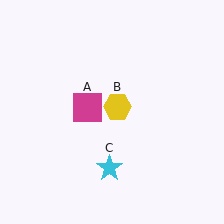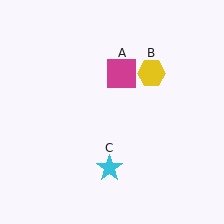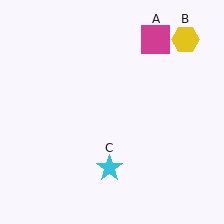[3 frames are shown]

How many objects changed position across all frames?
2 objects changed position: magenta square (object A), yellow hexagon (object B).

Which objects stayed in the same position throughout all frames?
Cyan star (object C) remained stationary.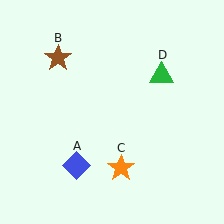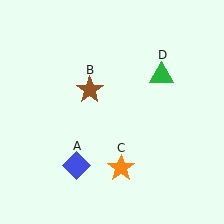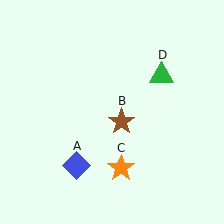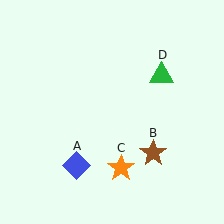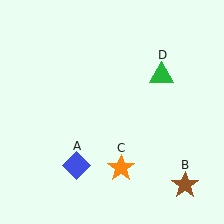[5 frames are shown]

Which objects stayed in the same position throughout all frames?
Blue diamond (object A) and orange star (object C) and green triangle (object D) remained stationary.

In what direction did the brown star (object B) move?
The brown star (object B) moved down and to the right.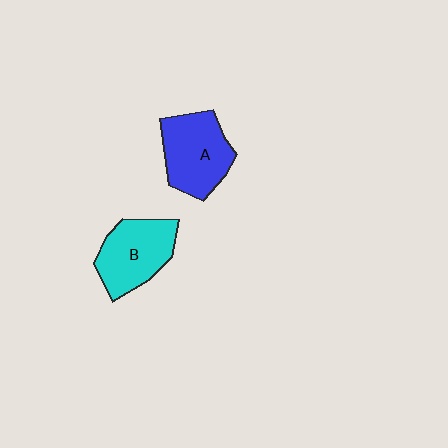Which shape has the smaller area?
Shape B (cyan).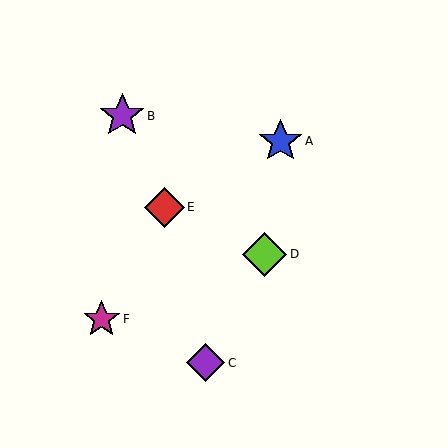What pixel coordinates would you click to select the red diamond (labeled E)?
Click at (164, 207) to select the red diamond E.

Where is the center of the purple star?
The center of the purple star is at (122, 116).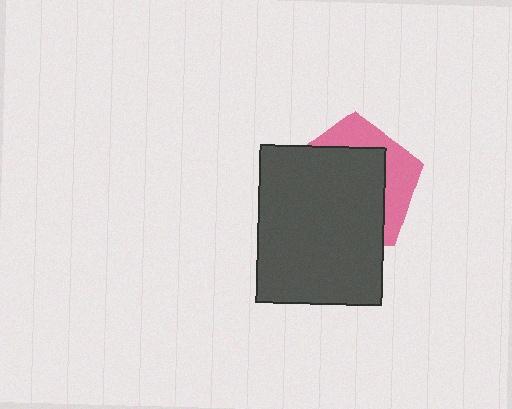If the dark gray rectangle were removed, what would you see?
You would see the complete pink pentagon.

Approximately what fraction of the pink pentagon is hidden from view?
Roughly 68% of the pink pentagon is hidden behind the dark gray rectangle.